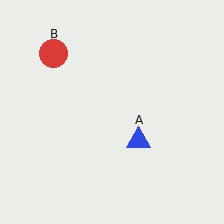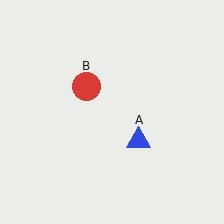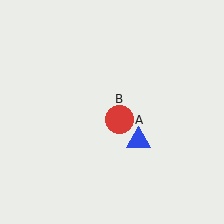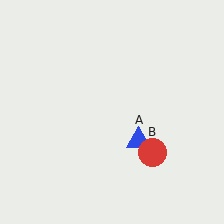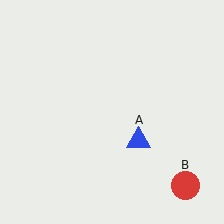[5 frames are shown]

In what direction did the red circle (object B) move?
The red circle (object B) moved down and to the right.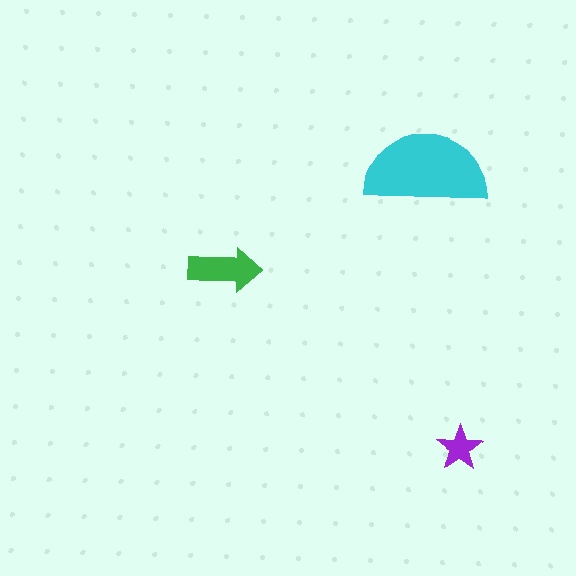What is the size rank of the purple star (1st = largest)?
3rd.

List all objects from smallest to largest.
The purple star, the green arrow, the cyan semicircle.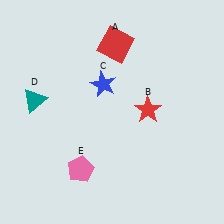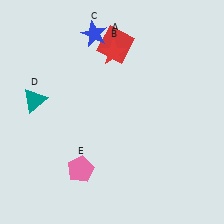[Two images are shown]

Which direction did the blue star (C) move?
The blue star (C) moved up.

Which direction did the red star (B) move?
The red star (B) moved up.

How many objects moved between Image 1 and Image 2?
2 objects moved between the two images.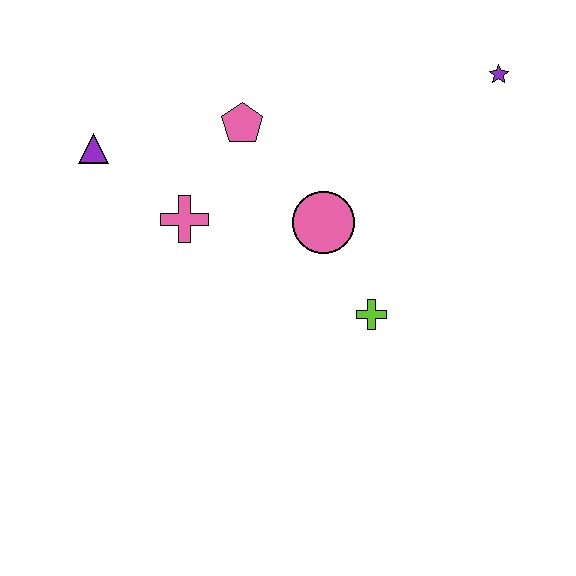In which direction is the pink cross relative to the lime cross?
The pink cross is to the left of the lime cross.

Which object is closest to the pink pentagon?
The pink cross is closest to the pink pentagon.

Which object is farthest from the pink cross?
The purple star is farthest from the pink cross.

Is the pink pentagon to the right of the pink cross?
Yes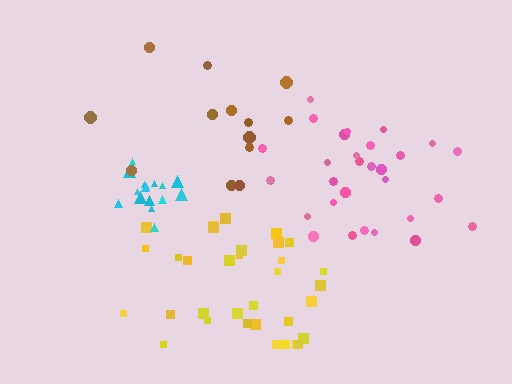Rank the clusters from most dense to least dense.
cyan, yellow, pink, brown.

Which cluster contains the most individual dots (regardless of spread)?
Yellow (33).